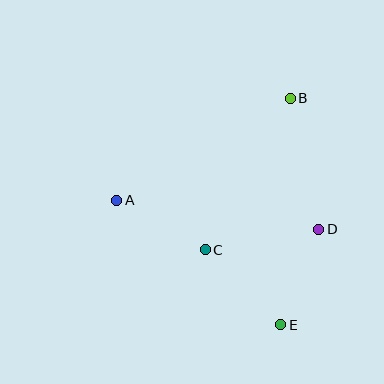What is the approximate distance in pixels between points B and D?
The distance between B and D is approximately 134 pixels.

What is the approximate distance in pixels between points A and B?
The distance between A and B is approximately 201 pixels.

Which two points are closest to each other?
Points A and C are closest to each other.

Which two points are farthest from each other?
Points B and E are farthest from each other.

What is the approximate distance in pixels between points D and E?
The distance between D and E is approximately 102 pixels.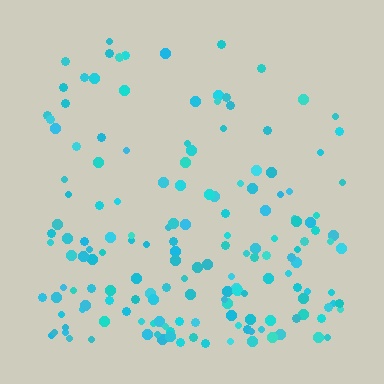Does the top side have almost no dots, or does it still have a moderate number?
Still a moderate number, just noticeably fewer than the bottom.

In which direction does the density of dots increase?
From top to bottom, with the bottom side densest.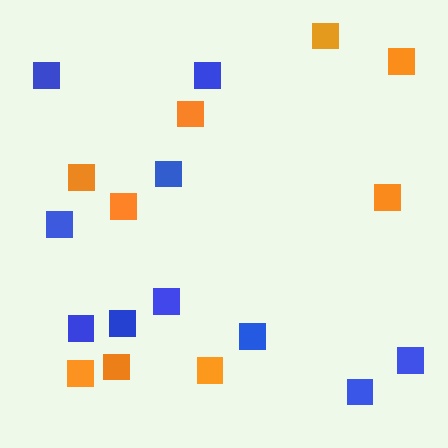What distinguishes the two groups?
There are 2 groups: one group of orange squares (9) and one group of blue squares (10).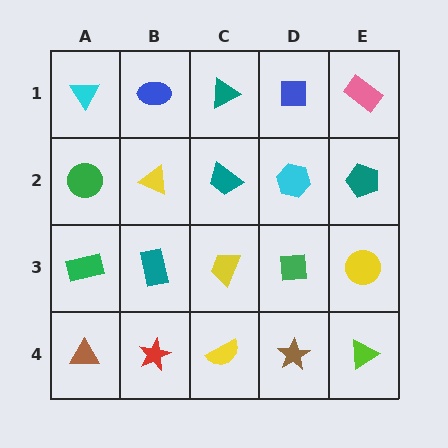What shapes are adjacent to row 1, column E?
A teal pentagon (row 2, column E), a blue square (row 1, column D).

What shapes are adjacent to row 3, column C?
A teal trapezoid (row 2, column C), a yellow semicircle (row 4, column C), a teal rectangle (row 3, column B), a green square (row 3, column D).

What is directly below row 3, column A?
A brown triangle.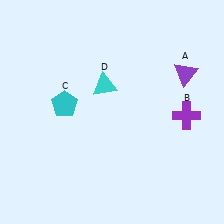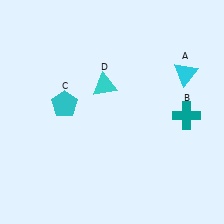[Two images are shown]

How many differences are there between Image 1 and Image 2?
There are 2 differences between the two images.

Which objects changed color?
A changed from purple to cyan. B changed from purple to teal.